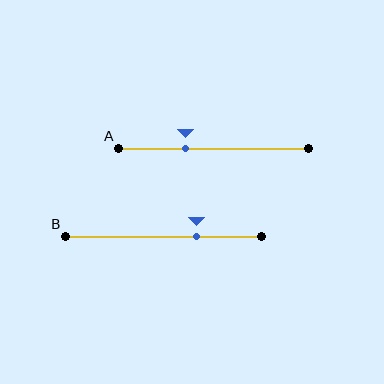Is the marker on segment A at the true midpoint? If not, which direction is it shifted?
No, the marker on segment A is shifted to the left by about 15% of the segment length.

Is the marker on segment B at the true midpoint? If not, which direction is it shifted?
No, the marker on segment B is shifted to the right by about 17% of the segment length.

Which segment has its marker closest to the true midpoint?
Segment A has its marker closest to the true midpoint.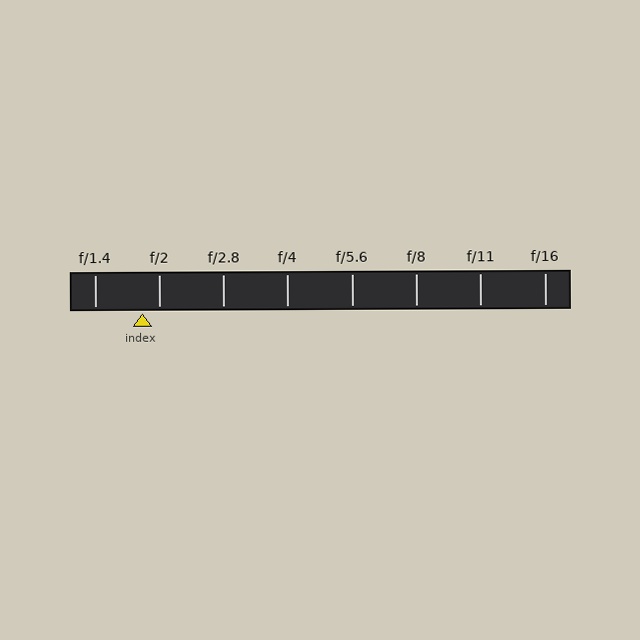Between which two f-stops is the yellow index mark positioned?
The index mark is between f/1.4 and f/2.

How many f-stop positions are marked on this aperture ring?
There are 8 f-stop positions marked.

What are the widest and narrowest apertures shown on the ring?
The widest aperture shown is f/1.4 and the narrowest is f/16.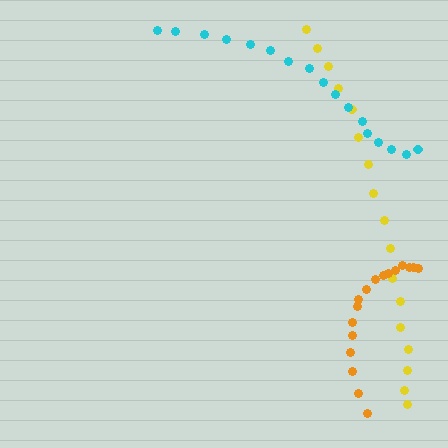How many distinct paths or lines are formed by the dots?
There are 3 distinct paths.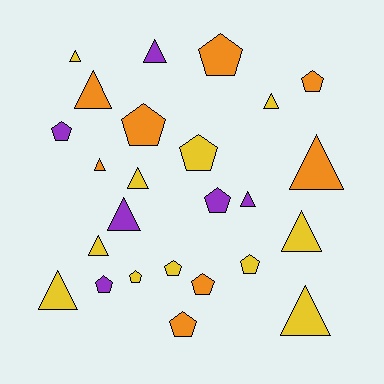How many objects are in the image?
There are 25 objects.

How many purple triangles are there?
There are 3 purple triangles.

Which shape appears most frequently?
Triangle, with 13 objects.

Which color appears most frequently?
Yellow, with 11 objects.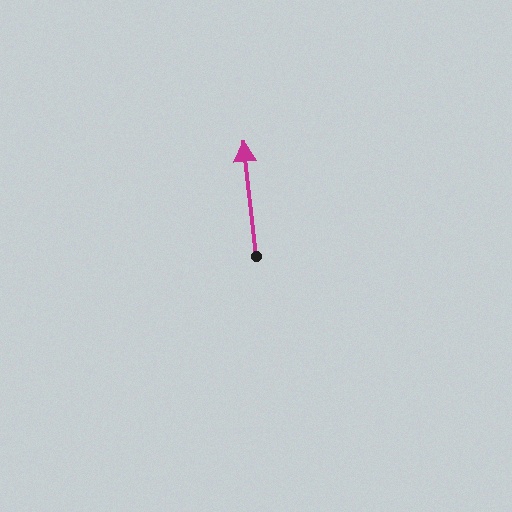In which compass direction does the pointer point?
North.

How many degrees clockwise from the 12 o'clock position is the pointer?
Approximately 354 degrees.